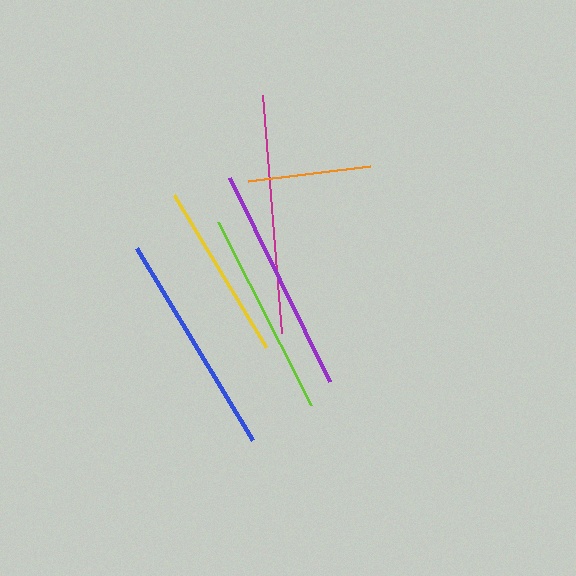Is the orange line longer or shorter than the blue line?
The blue line is longer than the orange line.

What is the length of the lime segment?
The lime segment is approximately 205 pixels long.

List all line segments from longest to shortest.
From longest to shortest: magenta, purple, blue, lime, yellow, orange.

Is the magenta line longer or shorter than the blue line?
The magenta line is longer than the blue line.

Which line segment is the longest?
The magenta line is the longest at approximately 239 pixels.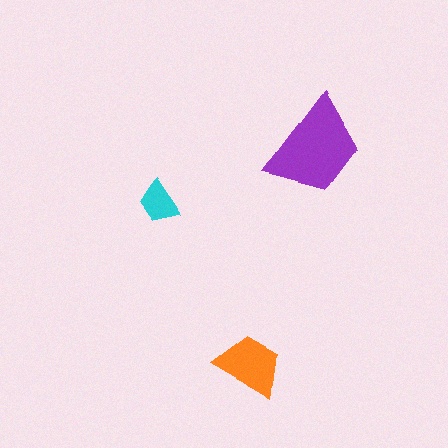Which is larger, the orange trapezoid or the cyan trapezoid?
The orange one.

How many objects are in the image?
There are 3 objects in the image.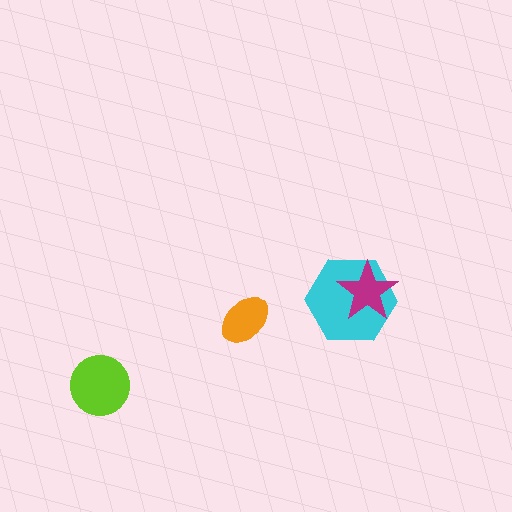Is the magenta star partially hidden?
No, no other shape covers it.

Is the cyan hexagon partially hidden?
Yes, it is partially covered by another shape.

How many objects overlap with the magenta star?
1 object overlaps with the magenta star.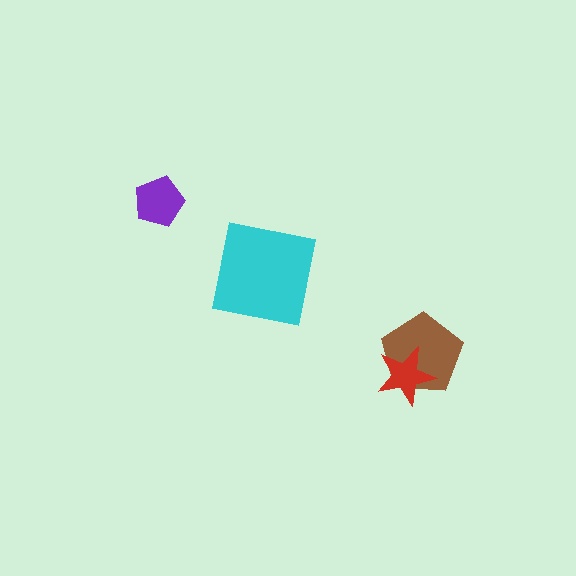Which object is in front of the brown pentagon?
The red star is in front of the brown pentagon.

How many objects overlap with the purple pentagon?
0 objects overlap with the purple pentagon.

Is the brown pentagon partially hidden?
Yes, it is partially covered by another shape.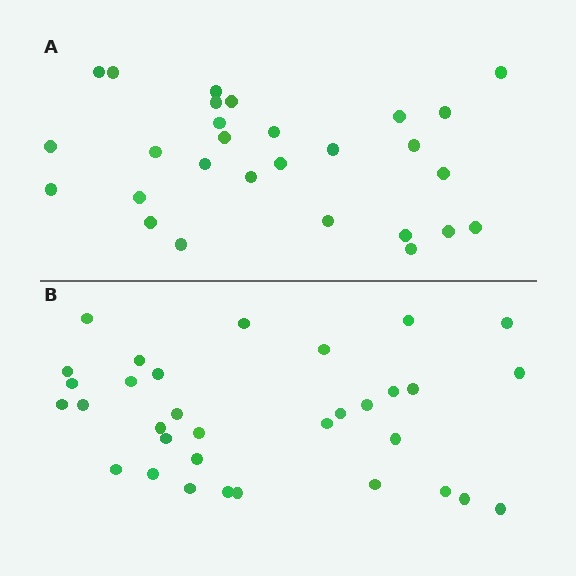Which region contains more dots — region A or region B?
Region B (the bottom region) has more dots.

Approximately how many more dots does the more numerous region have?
Region B has about 5 more dots than region A.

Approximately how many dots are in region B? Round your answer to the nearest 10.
About 30 dots. (The exact count is 33, which rounds to 30.)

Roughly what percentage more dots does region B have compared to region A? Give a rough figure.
About 20% more.